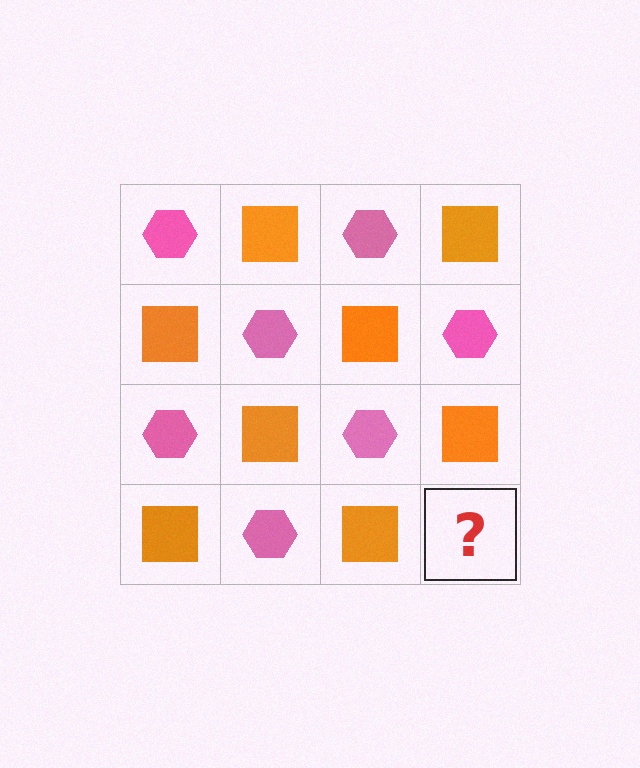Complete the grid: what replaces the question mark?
The question mark should be replaced with a pink hexagon.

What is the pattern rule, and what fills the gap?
The rule is that it alternates pink hexagon and orange square in a checkerboard pattern. The gap should be filled with a pink hexagon.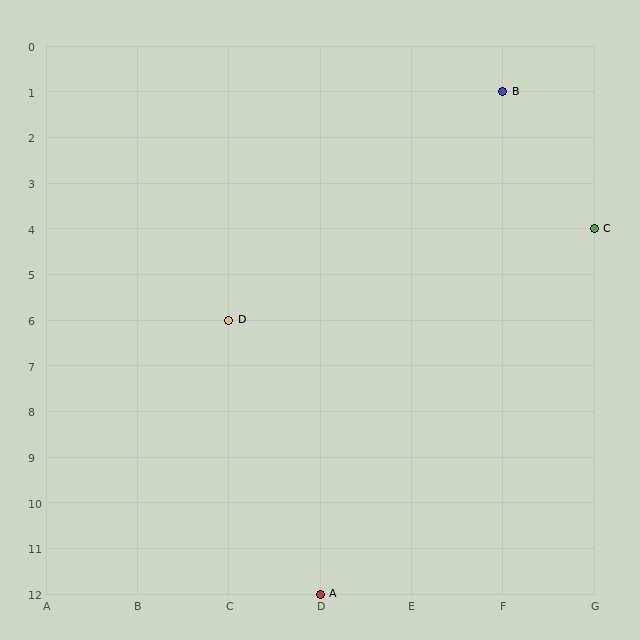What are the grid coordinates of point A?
Point A is at grid coordinates (D, 12).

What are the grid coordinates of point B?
Point B is at grid coordinates (F, 1).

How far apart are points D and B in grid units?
Points D and B are 3 columns and 5 rows apart (about 5.8 grid units diagonally).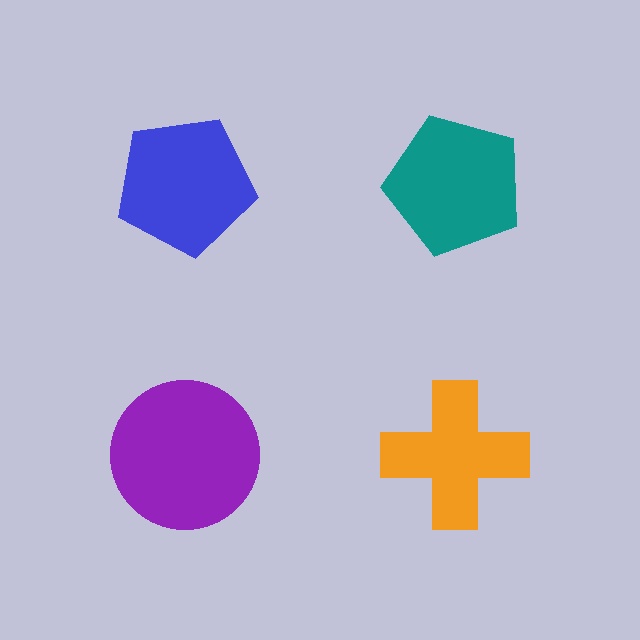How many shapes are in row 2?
2 shapes.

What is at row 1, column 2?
A teal pentagon.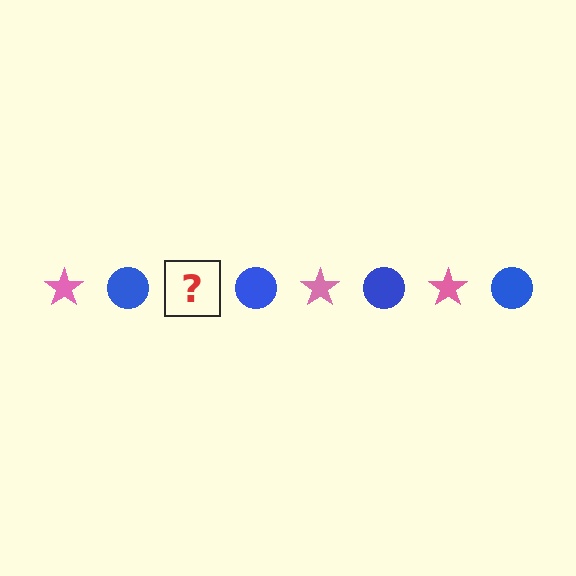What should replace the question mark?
The question mark should be replaced with a pink star.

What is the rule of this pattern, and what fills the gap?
The rule is that the pattern alternates between pink star and blue circle. The gap should be filled with a pink star.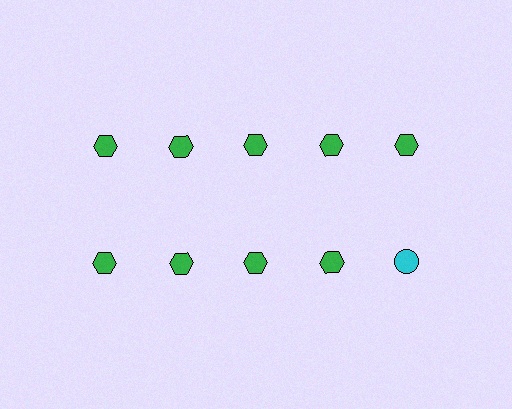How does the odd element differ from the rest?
It differs in both color (cyan instead of green) and shape (circle instead of hexagon).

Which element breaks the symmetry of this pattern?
The cyan circle in the second row, rightmost column breaks the symmetry. All other shapes are green hexagons.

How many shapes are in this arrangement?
There are 10 shapes arranged in a grid pattern.